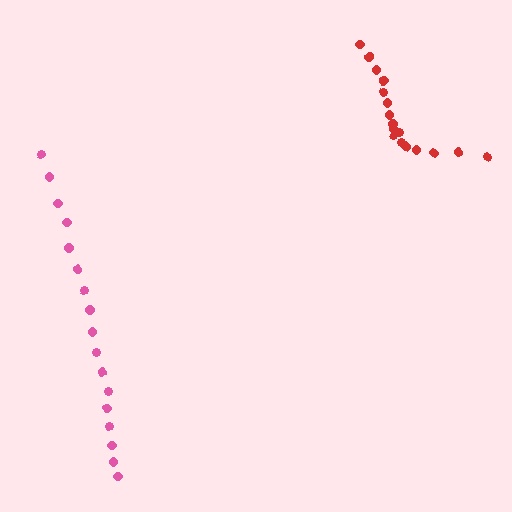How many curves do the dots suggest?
There are 2 distinct paths.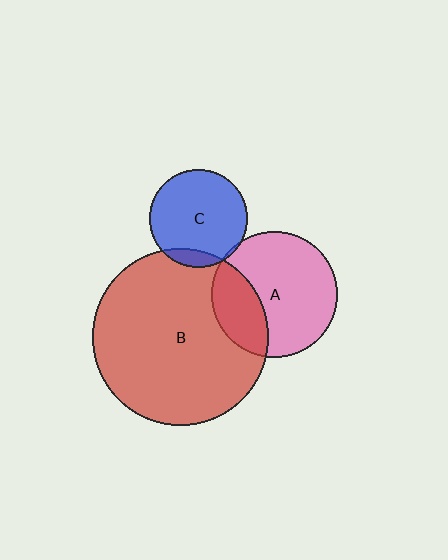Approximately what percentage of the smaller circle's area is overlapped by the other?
Approximately 5%.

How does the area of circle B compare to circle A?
Approximately 2.0 times.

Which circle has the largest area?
Circle B (red).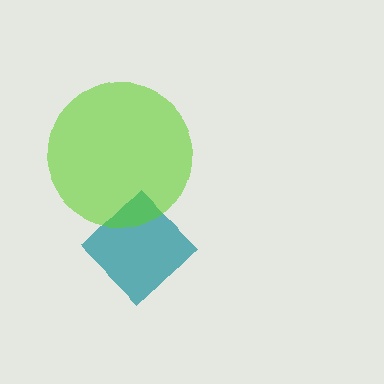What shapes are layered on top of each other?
The layered shapes are: a teal diamond, a lime circle.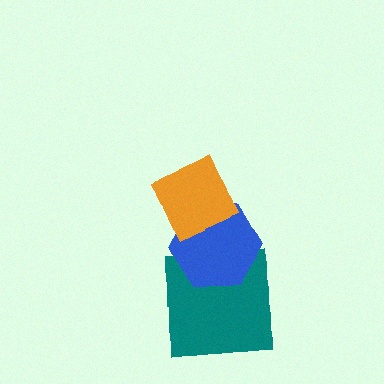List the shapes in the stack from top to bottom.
From top to bottom: the orange diamond, the blue hexagon, the teal square.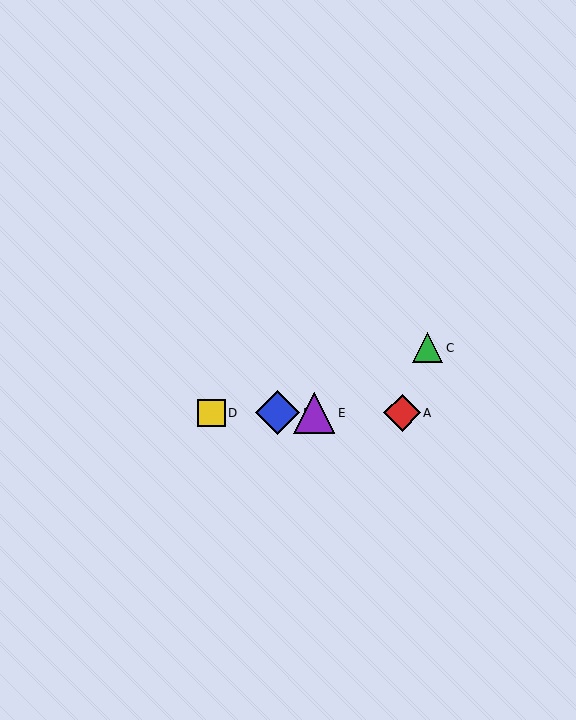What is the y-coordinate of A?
Object A is at y≈413.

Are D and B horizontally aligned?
Yes, both are at y≈413.